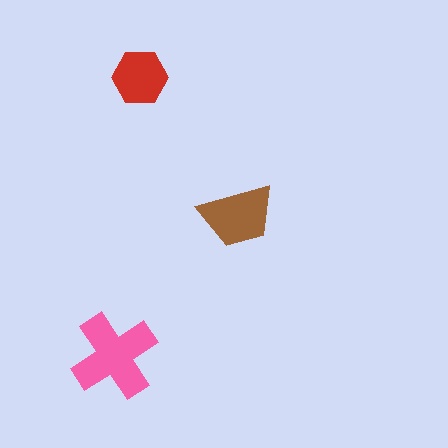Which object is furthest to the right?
The brown trapezoid is rightmost.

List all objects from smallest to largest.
The red hexagon, the brown trapezoid, the pink cross.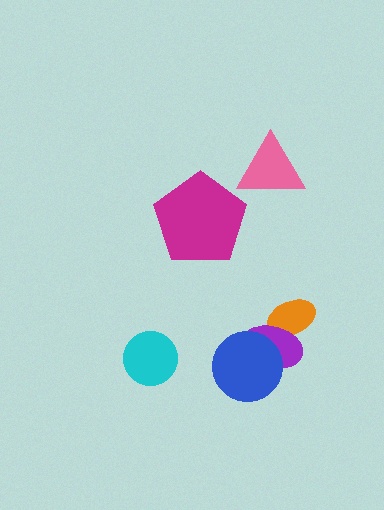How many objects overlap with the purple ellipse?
2 objects overlap with the purple ellipse.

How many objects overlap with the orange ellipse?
1 object overlaps with the orange ellipse.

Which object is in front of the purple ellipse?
The blue circle is in front of the purple ellipse.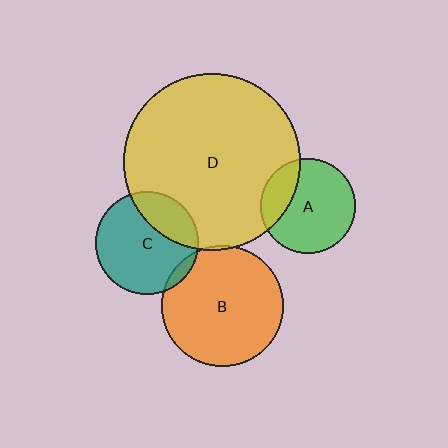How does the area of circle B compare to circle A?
Approximately 1.6 times.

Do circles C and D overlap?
Yes.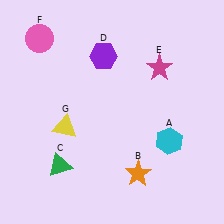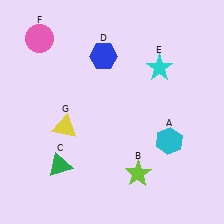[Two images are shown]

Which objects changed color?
B changed from orange to lime. D changed from purple to blue. E changed from magenta to cyan.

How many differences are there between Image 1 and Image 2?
There are 3 differences between the two images.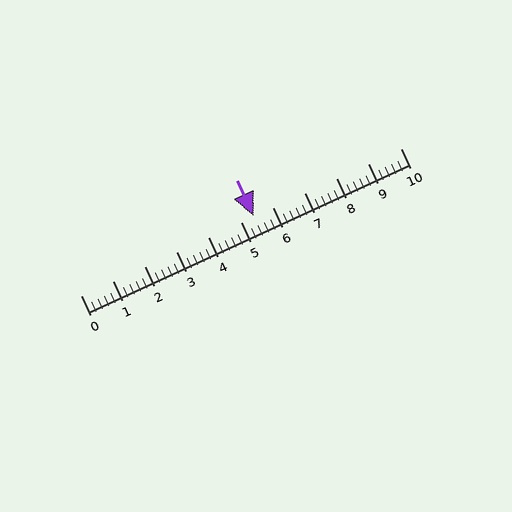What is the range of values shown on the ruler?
The ruler shows values from 0 to 10.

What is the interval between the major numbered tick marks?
The major tick marks are spaced 1 units apart.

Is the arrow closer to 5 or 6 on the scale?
The arrow is closer to 5.